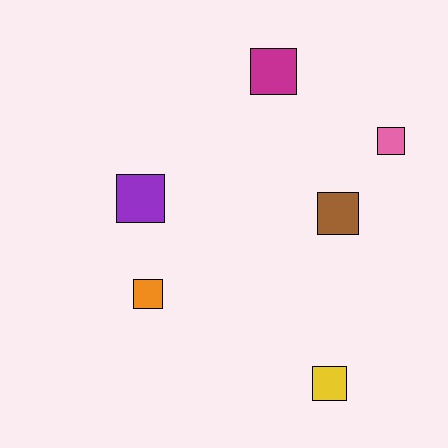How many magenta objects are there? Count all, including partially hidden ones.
There is 1 magenta object.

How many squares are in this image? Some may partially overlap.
There are 6 squares.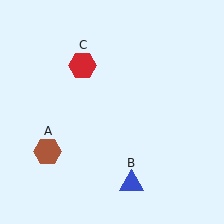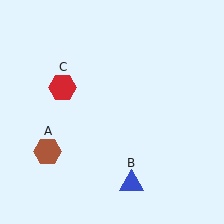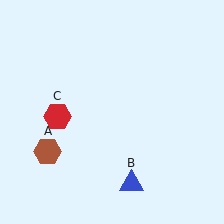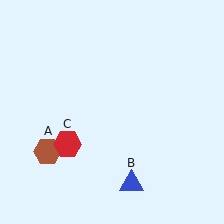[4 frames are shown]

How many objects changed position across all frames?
1 object changed position: red hexagon (object C).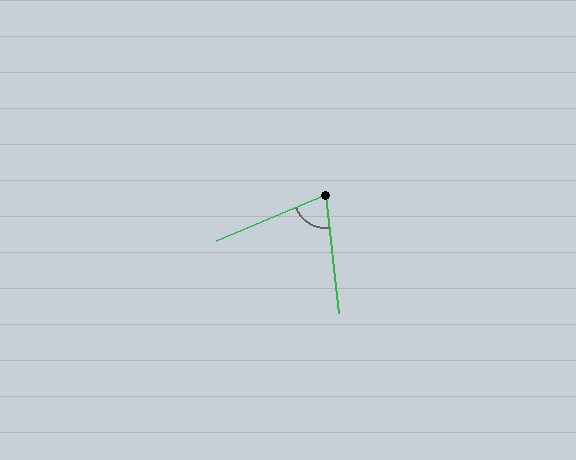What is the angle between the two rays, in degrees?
Approximately 74 degrees.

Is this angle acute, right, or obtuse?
It is acute.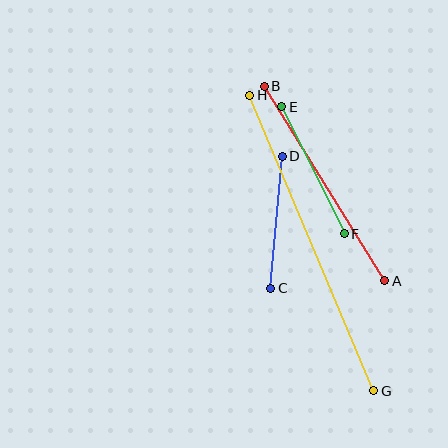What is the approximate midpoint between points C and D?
The midpoint is at approximately (277, 222) pixels.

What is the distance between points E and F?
The distance is approximately 142 pixels.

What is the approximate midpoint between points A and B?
The midpoint is at approximately (324, 184) pixels.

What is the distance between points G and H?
The distance is approximately 321 pixels.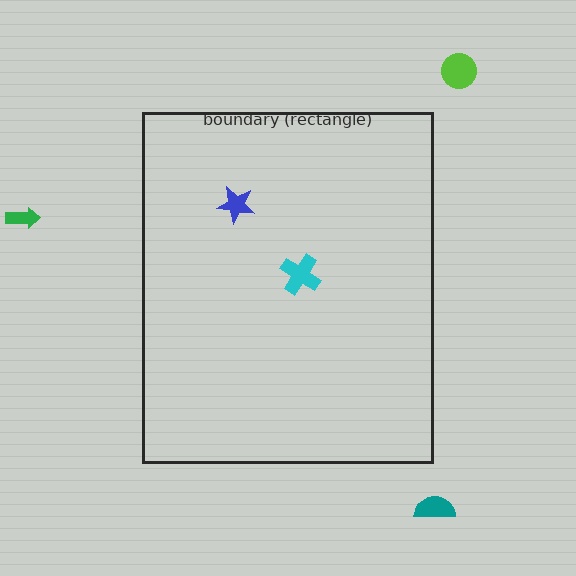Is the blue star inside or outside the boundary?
Inside.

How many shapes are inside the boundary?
2 inside, 3 outside.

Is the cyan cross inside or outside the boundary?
Inside.